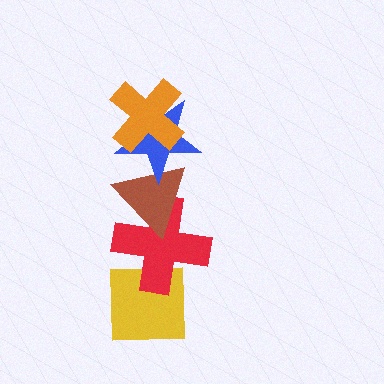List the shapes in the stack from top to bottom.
From top to bottom: the orange cross, the blue star, the brown triangle, the red cross, the yellow square.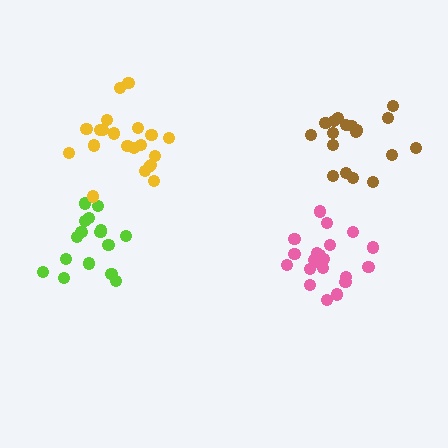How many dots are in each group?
Group 1: 16 dots, Group 2: 21 dots, Group 3: 18 dots, Group 4: 21 dots (76 total).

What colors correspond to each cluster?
The clusters are colored: lime, pink, brown, yellow.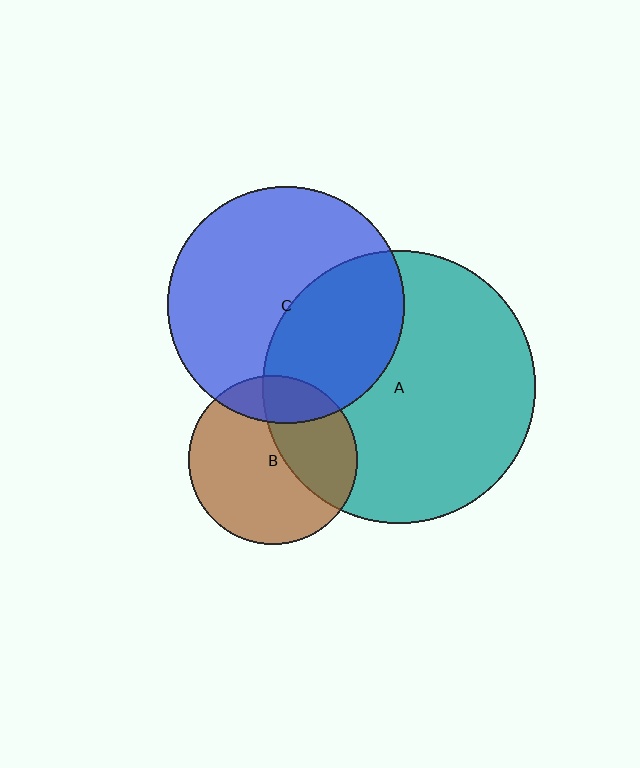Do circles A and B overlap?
Yes.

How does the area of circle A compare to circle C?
Approximately 1.3 times.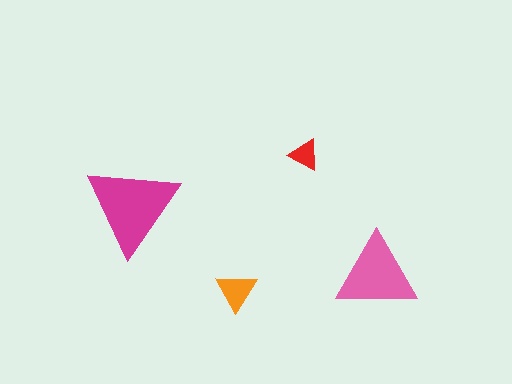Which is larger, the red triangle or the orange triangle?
The orange one.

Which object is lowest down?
The orange triangle is bottommost.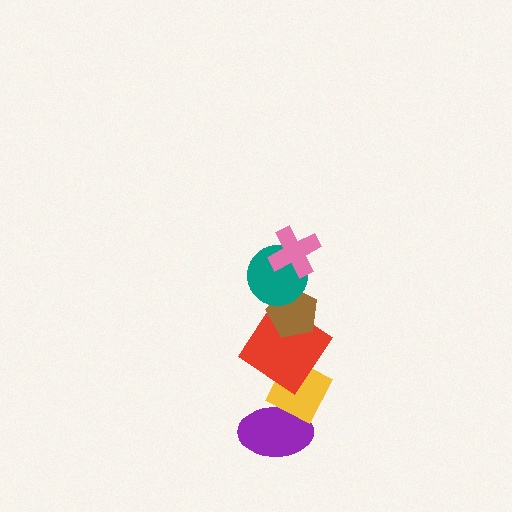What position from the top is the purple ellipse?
The purple ellipse is 6th from the top.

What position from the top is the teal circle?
The teal circle is 2nd from the top.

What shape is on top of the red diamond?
The brown pentagon is on top of the red diamond.